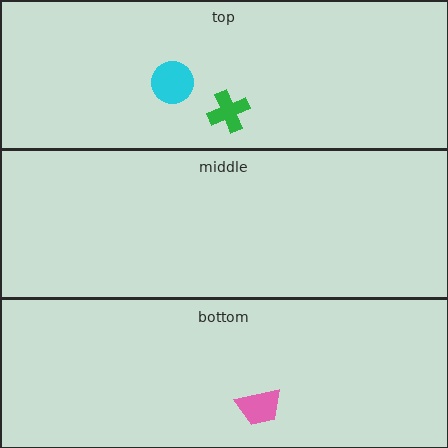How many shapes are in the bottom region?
1.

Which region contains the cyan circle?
The top region.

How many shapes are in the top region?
2.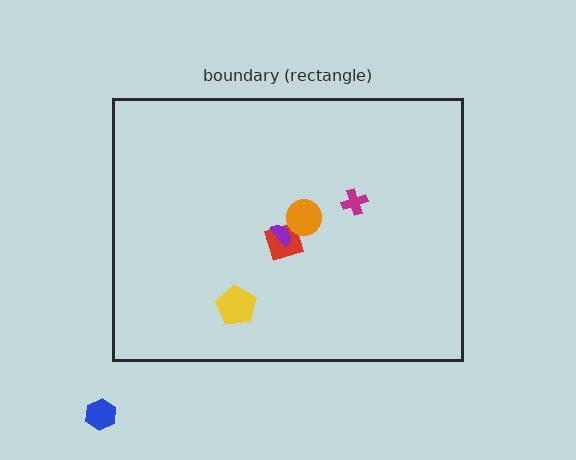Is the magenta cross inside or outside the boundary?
Inside.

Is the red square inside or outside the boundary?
Inside.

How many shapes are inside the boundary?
5 inside, 1 outside.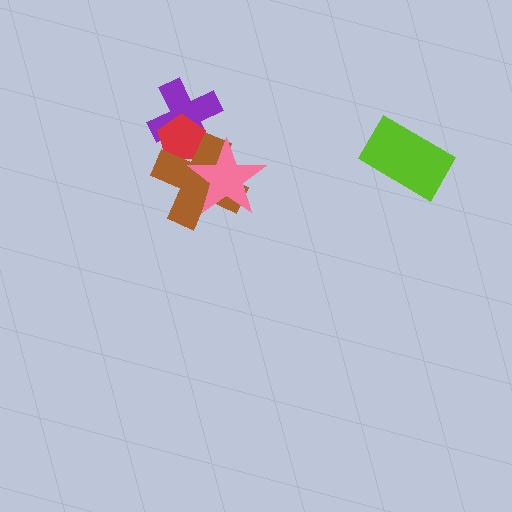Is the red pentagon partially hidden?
Yes, it is partially covered by another shape.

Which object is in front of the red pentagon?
The brown cross is in front of the red pentagon.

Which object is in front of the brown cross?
The pink star is in front of the brown cross.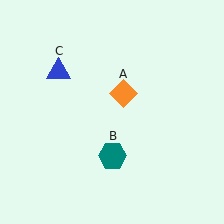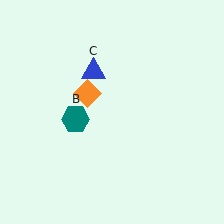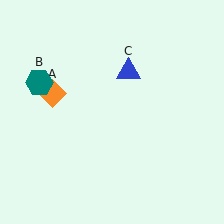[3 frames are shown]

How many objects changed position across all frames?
3 objects changed position: orange diamond (object A), teal hexagon (object B), blue triangle (object C).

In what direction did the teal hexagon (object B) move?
The teal hexagon (object B) moved up and to the left.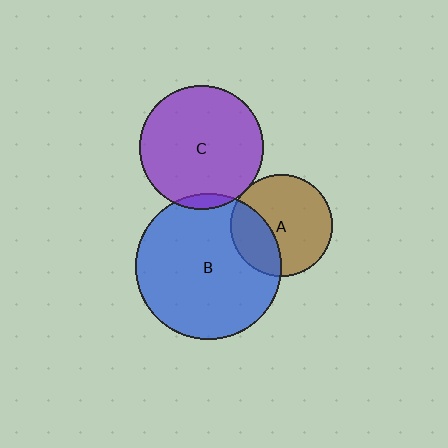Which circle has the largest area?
Circle B (blue).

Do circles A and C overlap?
Yes.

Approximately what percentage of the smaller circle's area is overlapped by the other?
Approximately 5%.